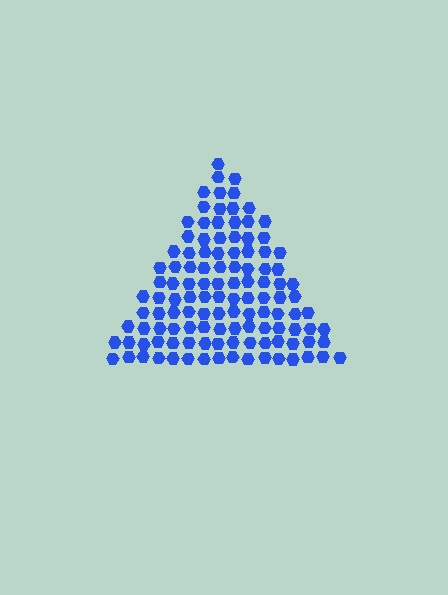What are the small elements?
The small elements are hexagons.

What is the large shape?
The large shape is a triangle.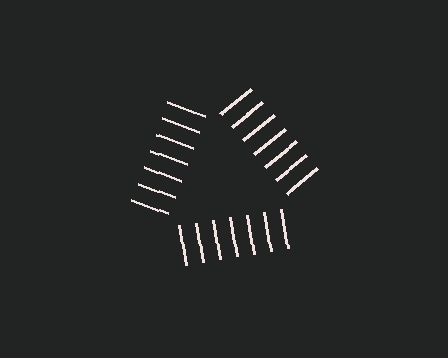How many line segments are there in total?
21 — 7 along each of the 3 edges.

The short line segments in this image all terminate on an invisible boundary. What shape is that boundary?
An illusory triangle — the line segments terminate on its edges but no continuous stroke is drawn.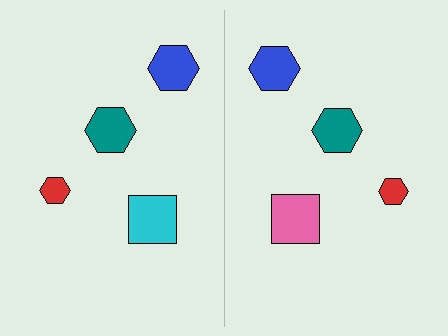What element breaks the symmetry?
The pink square on the right side breaks the symmetry — its mirror counterpart is cyan.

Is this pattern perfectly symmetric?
No, the pattern is not perfectly symmetric. The pink square on the right side breaks the symmetry — its mirror counterpart is cyan.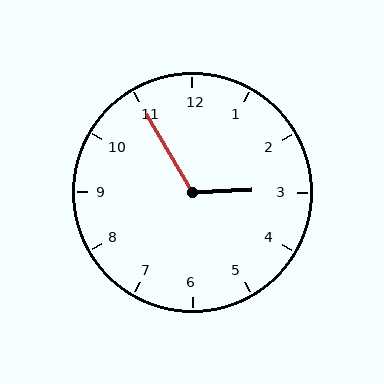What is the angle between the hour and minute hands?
Approximately 118 degrees.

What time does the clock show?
2:55.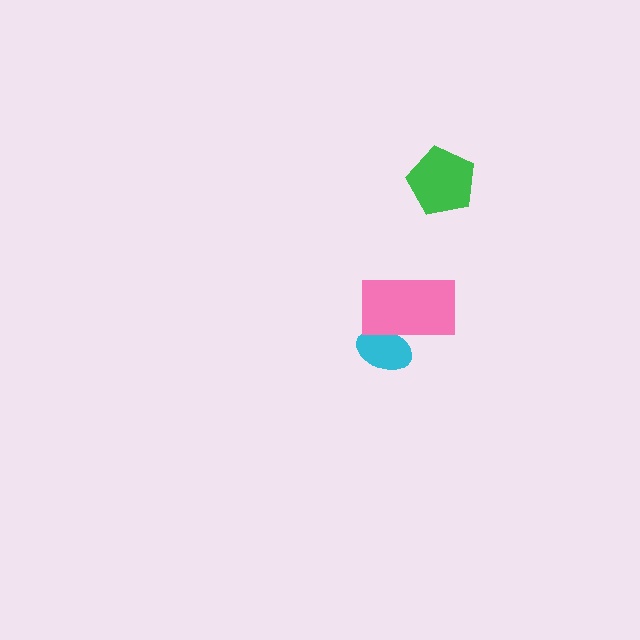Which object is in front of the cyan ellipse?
The pink rectangle is in front of the cyan ellipse.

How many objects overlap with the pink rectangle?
1 object overlaps with the pink rectangle.